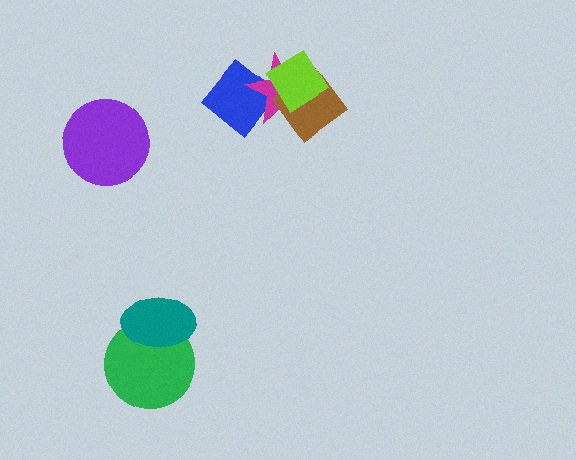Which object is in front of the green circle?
The teal ellipse is in front of the green circle.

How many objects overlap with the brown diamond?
2 objects overlap with the brown diamond.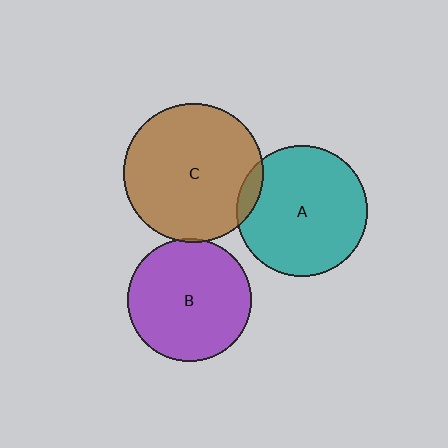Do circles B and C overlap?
Yes.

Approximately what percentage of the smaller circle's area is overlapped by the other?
Approximately 5%.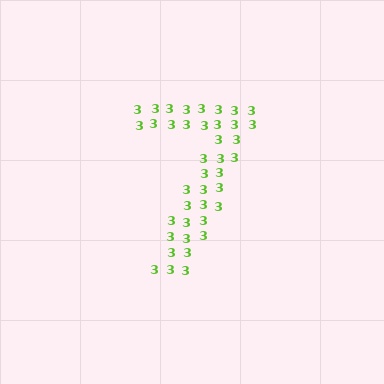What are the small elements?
The small elements are digit 3's.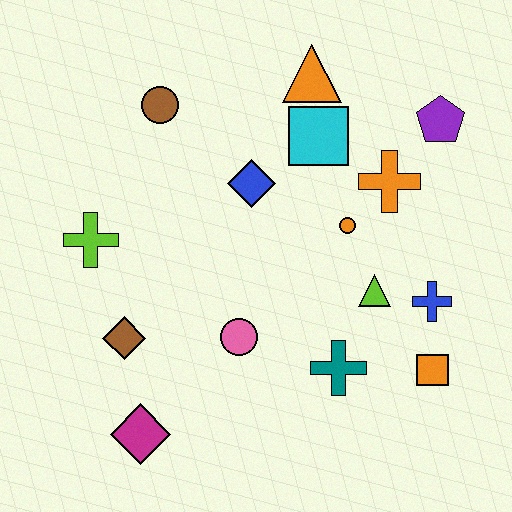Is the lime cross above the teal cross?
Yes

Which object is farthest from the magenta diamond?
The purple pentagon is farthest from the magenta diamond.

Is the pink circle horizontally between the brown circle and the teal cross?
Yes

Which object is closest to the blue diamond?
The cyan square is closest to the blue diamond.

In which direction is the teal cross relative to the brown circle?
The teal cross is below the brown circle.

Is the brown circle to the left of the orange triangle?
Yes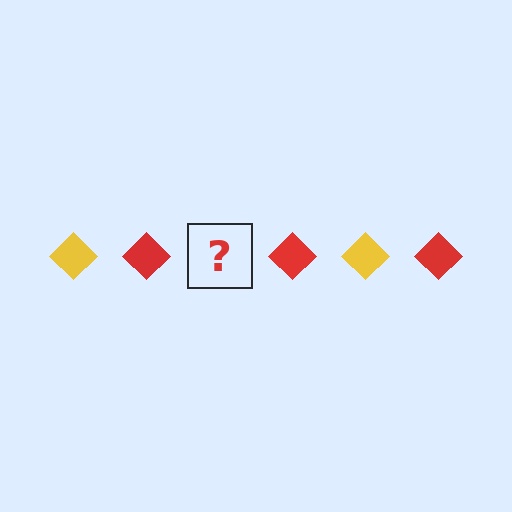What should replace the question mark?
The question mark should be replaced with a yellow diamond.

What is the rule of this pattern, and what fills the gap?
The rule is that the pattern cycles through yellow, red diamonds. The gap should be filled with a yellow diamond.